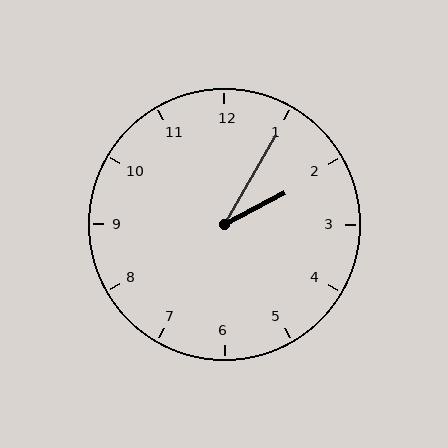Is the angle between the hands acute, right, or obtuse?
It is acute.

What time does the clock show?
2:05.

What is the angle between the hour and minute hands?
Approximately 32 degrees.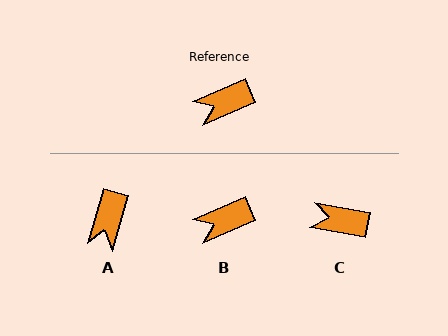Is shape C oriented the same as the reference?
No, it is off by about 34 degrees.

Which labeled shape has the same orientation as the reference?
B.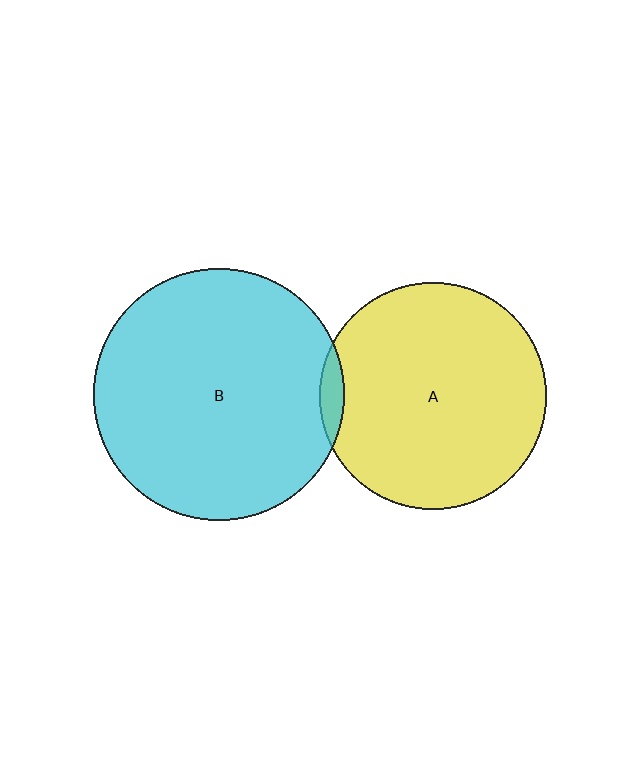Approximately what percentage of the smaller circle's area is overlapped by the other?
Approximately 5%.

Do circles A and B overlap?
Yes.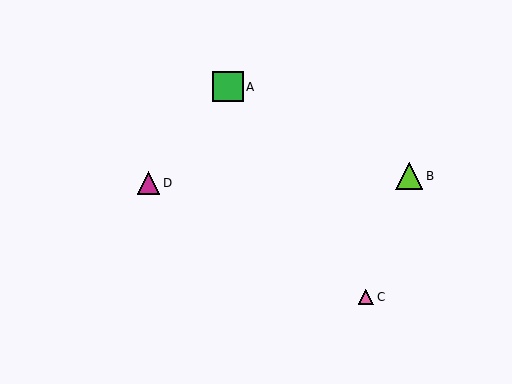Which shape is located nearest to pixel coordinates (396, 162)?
The lime triangle (labeled B) at (409, 176) is nearest to that location.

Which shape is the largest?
The green square (labeled A) is the largest.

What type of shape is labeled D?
Shape D is a magenta triangle.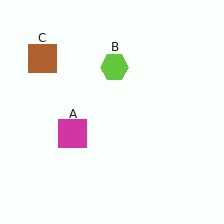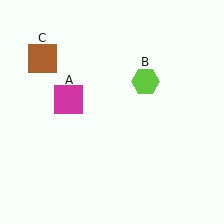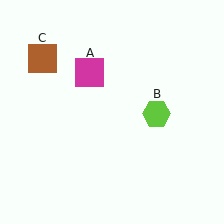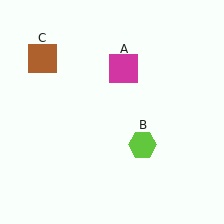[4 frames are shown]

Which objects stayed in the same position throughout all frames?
Brown square (object C) remained stationary.